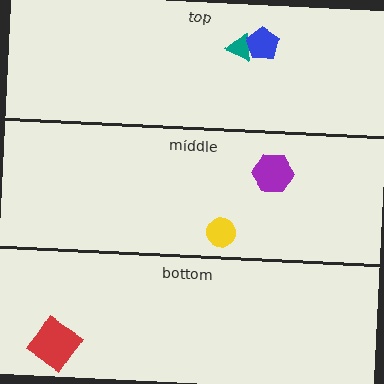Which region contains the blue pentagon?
The top region.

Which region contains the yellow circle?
The middle region.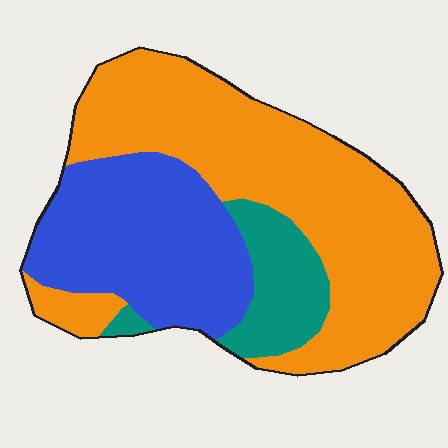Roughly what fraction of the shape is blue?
Blue takes up between a sixth and a third of the shape.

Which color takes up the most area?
Orange, at roughly 55%.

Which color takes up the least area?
Teal, at roughly 15%.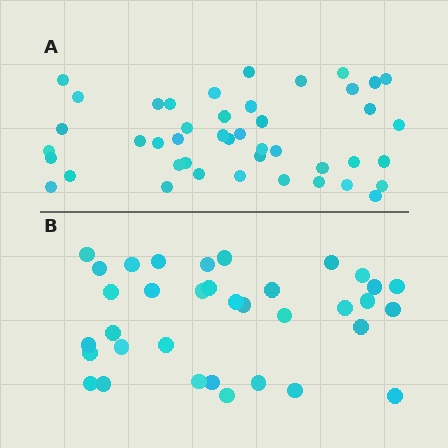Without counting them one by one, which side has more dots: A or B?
Region A (the top region) has more dots.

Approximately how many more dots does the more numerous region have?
Region A has roughly 8 or so more dots than region B.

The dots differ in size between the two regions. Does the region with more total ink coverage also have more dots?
No. Region B has more total ink coverage because its dots are larger, but region A actually contains more individual dots. Total area can be misleading — the number of items is what matters here.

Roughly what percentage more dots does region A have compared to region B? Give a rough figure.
About 25% more.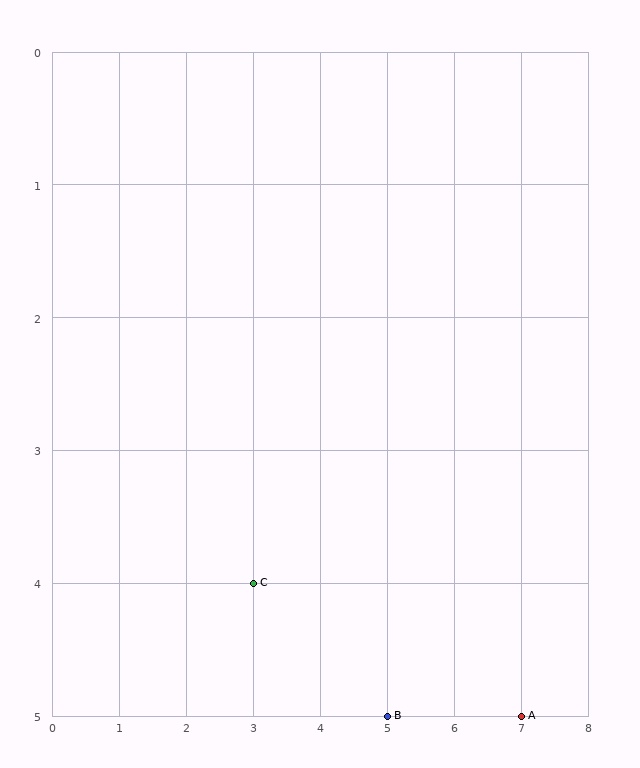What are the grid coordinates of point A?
Point A is at grid coordinates (7, 5).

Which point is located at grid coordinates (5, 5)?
Point B is at (5, 5).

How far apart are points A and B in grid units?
Points A and B are 2 columns apart.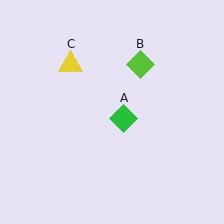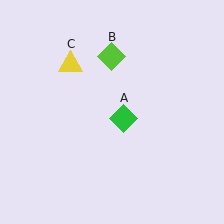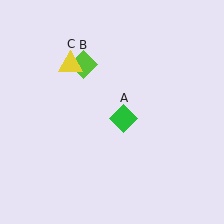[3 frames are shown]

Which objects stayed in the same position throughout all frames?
Green diamond (object A) and yellow triangle (object C) remained stationary.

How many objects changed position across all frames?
1 object changed position: lime diamond (object B).